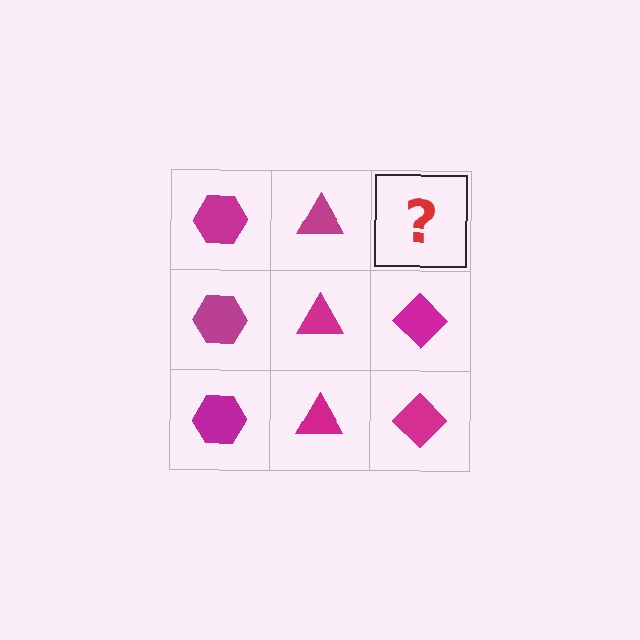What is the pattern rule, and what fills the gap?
The rule is that each column has a consistent shape. The gap should be filled with a magenta diamond.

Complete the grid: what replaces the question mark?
The question mark should be replaced with a magenta diamond.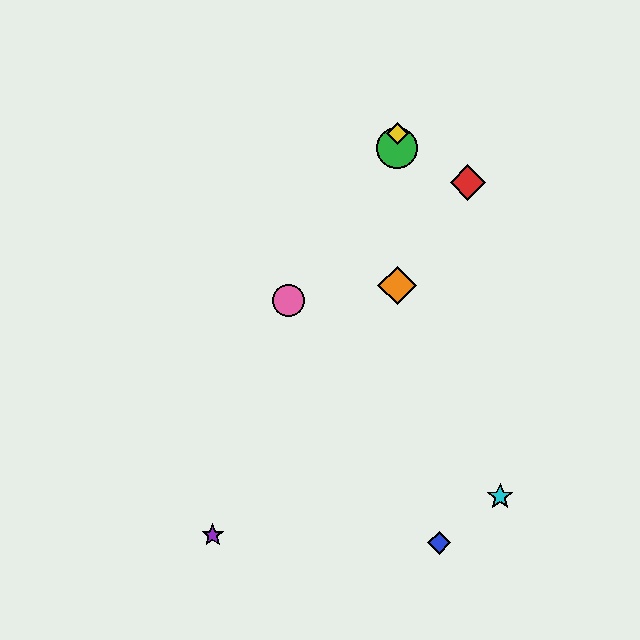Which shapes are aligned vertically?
The green circle, the yellow diamond, the orange diamond are aligned vertically.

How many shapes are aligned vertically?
3 shapes (the green circle, the yellow diamond, the orange diamond) are aligned vertically.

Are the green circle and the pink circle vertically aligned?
No, the green circle is at x≈397 and the pink circle is at x≈288.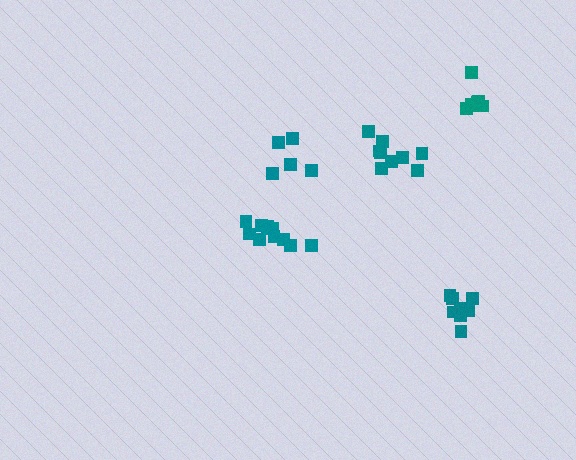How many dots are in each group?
Group 1: 9 dots, Group 2: 10 dots, Group 3: 8 dots, Group 4: 5 dots, Group 5: 7 dots (39 total).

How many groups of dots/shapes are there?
There are 5 groups.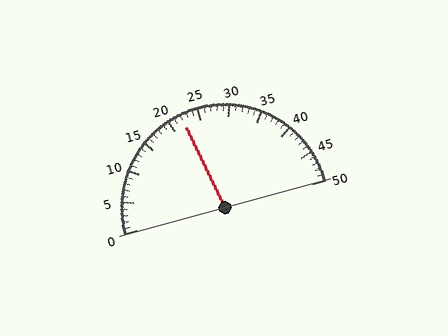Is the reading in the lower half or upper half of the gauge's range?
The reading is in the lower half of the range (0 to 50).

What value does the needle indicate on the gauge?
The needle indicates approximately 22.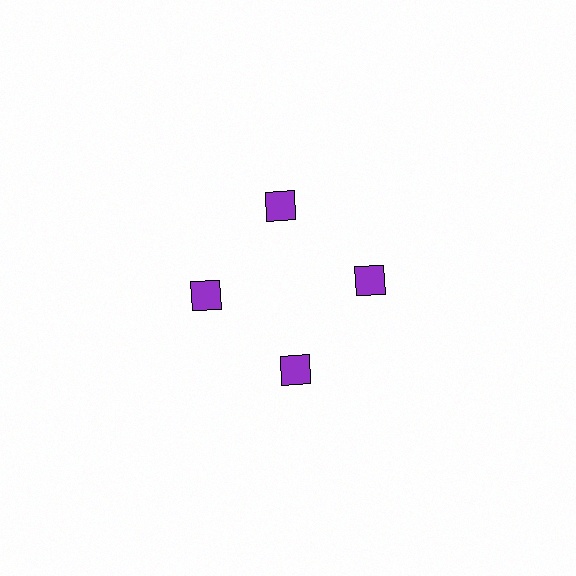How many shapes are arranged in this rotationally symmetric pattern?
There are 4 shapes, arranged in 4 groups of 1.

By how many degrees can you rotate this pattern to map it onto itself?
The pattern maps onto itself every 90 degrees of rotation.